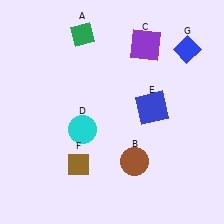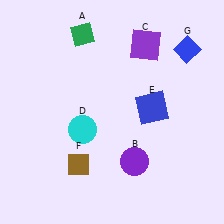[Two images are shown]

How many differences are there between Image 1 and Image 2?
There is 1 difference between the two images.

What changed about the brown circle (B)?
In Image 1, B is brown. In Image 2, it changed to purple.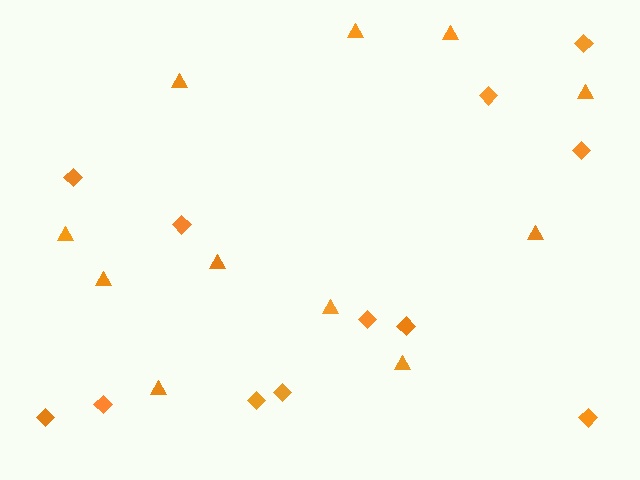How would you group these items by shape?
There are 2 groups: one group of triangles (11) and one group of diamonds (12).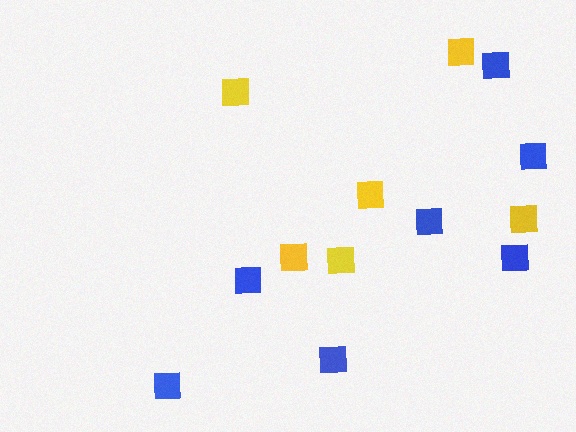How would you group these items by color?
There are 2 groups: one group of blue squares (7) and one group of yellow squares (6).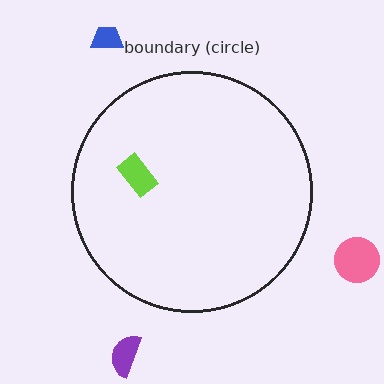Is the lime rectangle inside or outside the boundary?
Inside.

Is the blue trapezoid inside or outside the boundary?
Outside.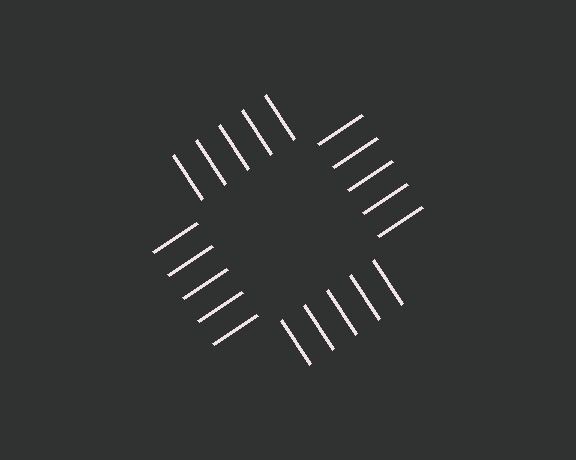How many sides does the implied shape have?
4 sides — the line-ends trace a square.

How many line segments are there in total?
20 — 5 along each of the 4 edges.